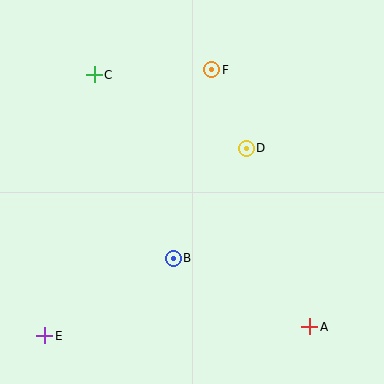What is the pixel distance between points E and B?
The distance between E and B is 150 pixels.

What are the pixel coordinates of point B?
Point B is at (173, 258).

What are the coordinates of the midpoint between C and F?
The midpoint between C and F is at (153, 72).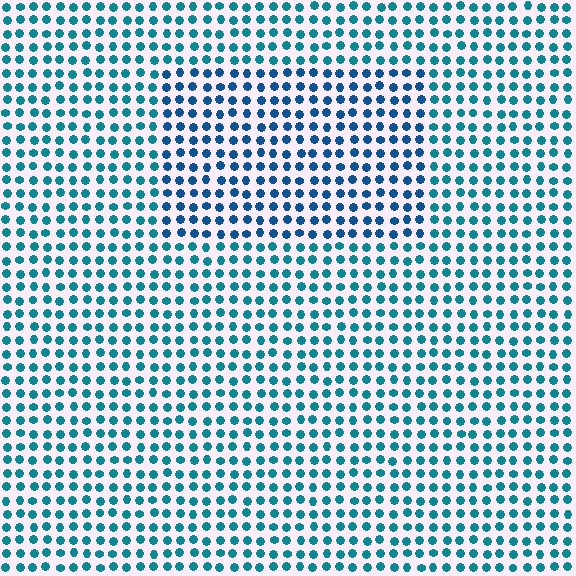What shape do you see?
I see a rectangle.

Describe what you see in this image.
The image is filled with small teal elements in a uniform arrangement. A rectangle-shaped region is visible where the elements are tinted to a slightly different hue, forming a subtle color boundary.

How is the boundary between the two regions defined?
The boundary is defined purely by a slight shift in hue (about 25 degrees). Spacing, size, and orientation are identical on both sides.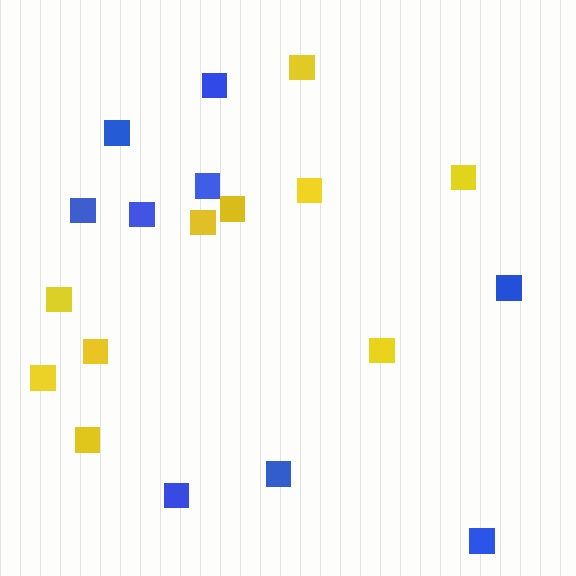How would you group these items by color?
There are 2 groups: one group of blue squares (9) and one group of yellow squares (10).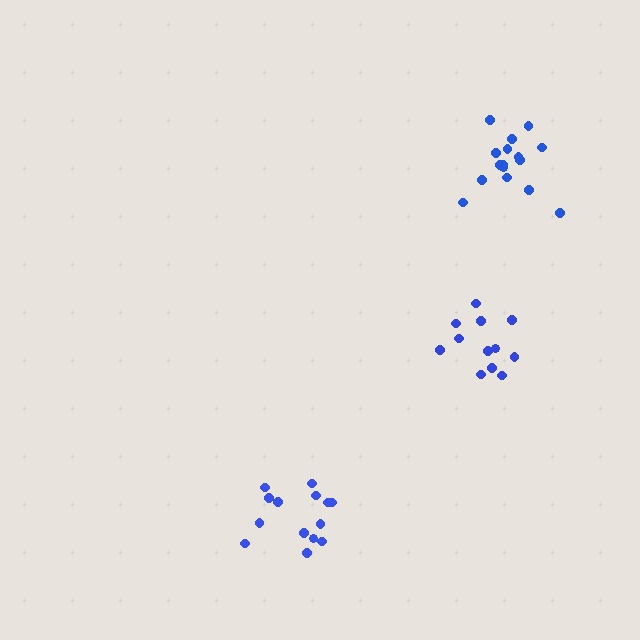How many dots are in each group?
Group 1: 16 dots, Group 2: 14 dots, Group 3: 12 dots (42 total).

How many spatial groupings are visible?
There are 3 spatial groupings.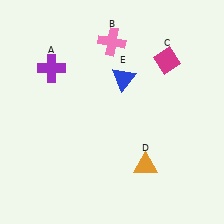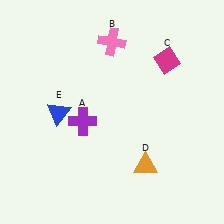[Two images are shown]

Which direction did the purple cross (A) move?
The purple cross (A) moved down.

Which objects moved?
The objects that moved are: the purple cross (A), the blue triangle (E).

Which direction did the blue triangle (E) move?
The blue triangle (E) moved left.